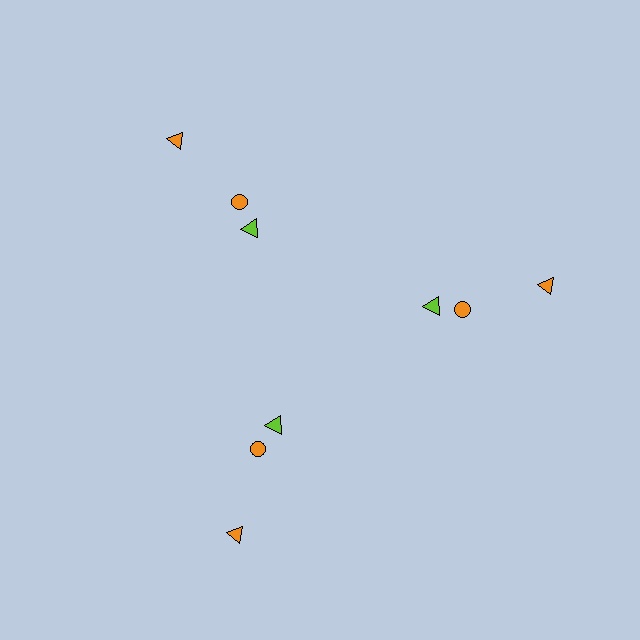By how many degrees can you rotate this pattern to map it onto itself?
The pattern maps onto itself every 120 degrees of rotation.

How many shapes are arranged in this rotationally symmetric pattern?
There are 9 shapes, arranged in 3 groups of 3.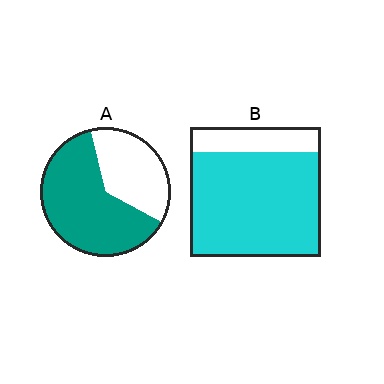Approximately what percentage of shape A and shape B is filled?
A is approximately 65% and B is approximately 80%.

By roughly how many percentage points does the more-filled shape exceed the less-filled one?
By roughly 15 percentage points (B over A).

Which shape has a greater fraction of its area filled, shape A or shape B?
Shape B.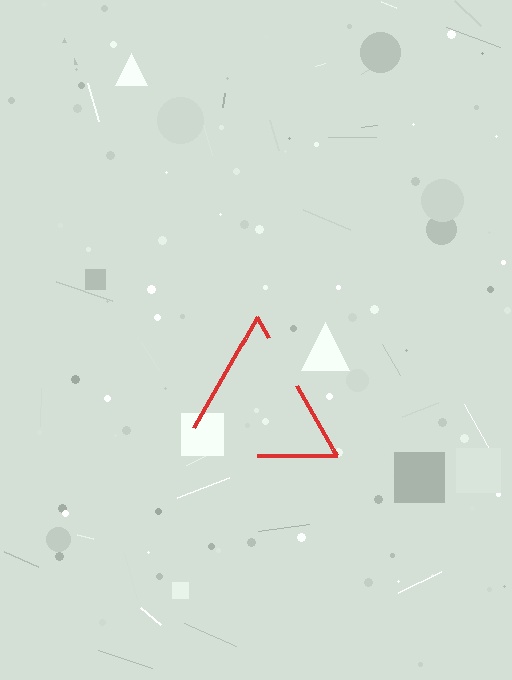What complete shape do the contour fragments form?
The contour fragments form a triangle.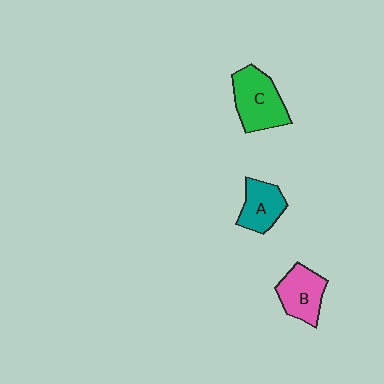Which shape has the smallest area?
Shape A (teal).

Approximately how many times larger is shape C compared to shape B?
Approximately 1.3 times.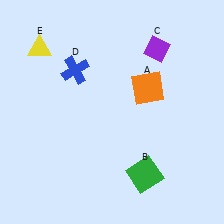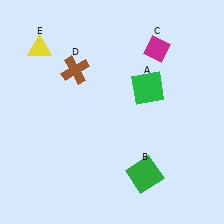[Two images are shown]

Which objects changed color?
A changed from orange to green. C changed from purple to magenta. D changed from blue to brown.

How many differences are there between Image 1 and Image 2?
There are 3 differences between the two images.